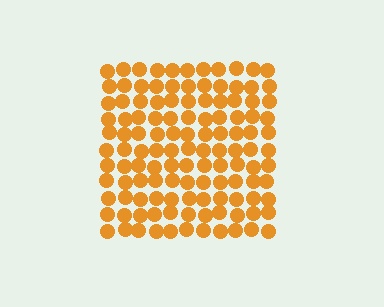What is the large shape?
The large shape is a square.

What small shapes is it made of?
It is made of small circles.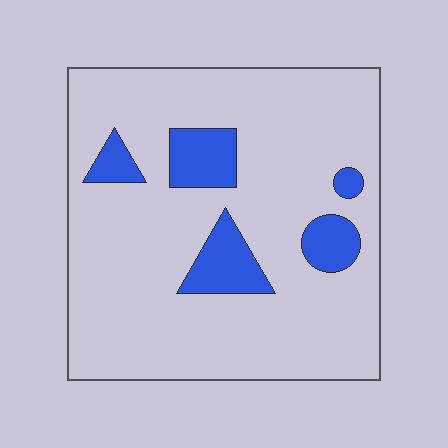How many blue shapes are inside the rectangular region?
5.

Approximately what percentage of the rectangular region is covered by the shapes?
Approximately 15%.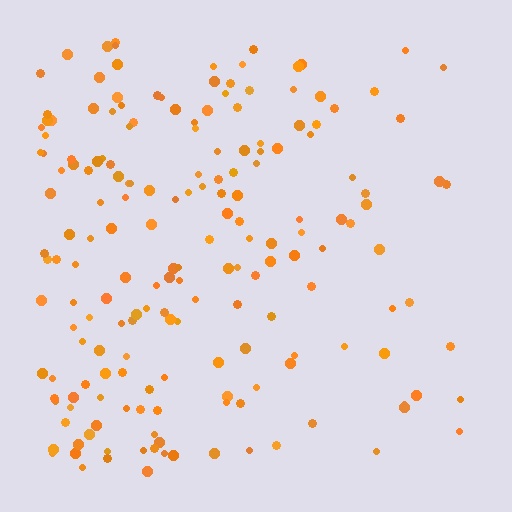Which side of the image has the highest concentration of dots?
The left.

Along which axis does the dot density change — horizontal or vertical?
Horizontal.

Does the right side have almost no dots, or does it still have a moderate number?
Still a moderate number, just noticeably fewer than the left.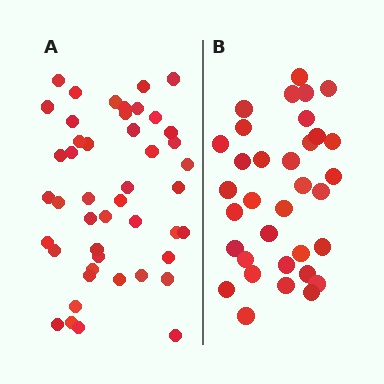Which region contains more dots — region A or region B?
Region A (the left region) has more dots.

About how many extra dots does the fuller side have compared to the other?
Region A has roughly 12 or so more dots than region B.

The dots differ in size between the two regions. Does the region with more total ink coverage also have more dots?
No. Region B has more total ink coverage because its dots are larger, but region A actually contains more individual dots. Total area can be misleading — the number of items is what matters here.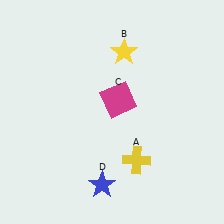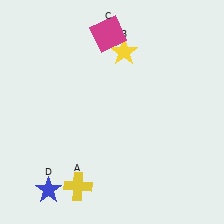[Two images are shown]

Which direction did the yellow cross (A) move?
The yellow cross (A) moved left.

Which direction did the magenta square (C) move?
The magenta square (C) moved up.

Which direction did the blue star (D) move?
The blue star (D) moved left.